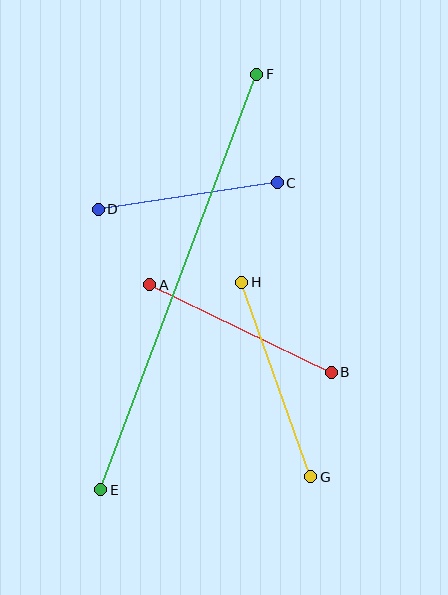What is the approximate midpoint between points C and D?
The midpoint is at approximately (188, 196) pixels.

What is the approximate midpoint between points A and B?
The midpoint is at approximately (241, 329) pixels.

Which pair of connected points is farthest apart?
Points E and F are farthest apart.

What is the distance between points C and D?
The distance is approximately 181 pixels.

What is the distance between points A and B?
The distance is approximately 202 pixels.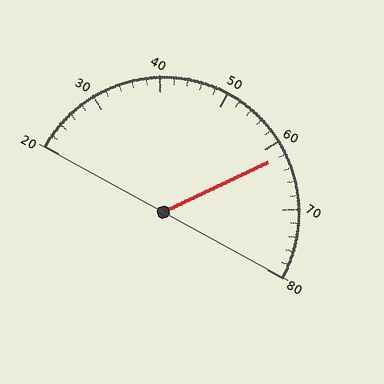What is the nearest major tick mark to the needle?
The nearest major tick mark is 60.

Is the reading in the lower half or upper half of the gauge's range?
The reading is in the upper half of the range (20 to 80).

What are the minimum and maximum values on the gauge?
The gauge ranges from 20 to 80.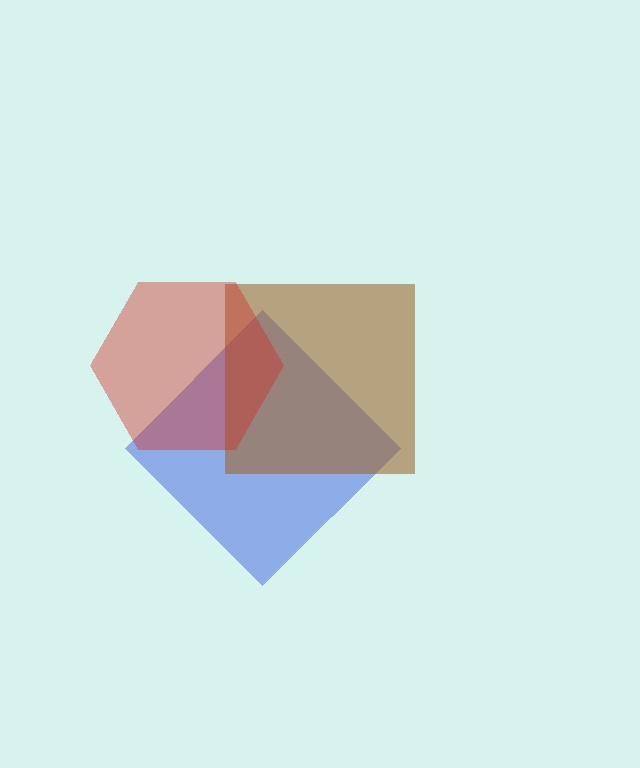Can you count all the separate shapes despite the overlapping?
Yes, there are 3 separate shapes.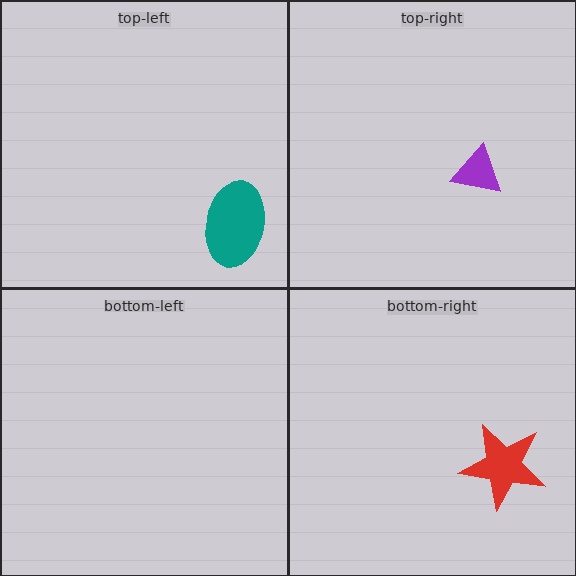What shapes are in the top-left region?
The teal ellipse.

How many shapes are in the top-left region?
1.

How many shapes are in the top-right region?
1.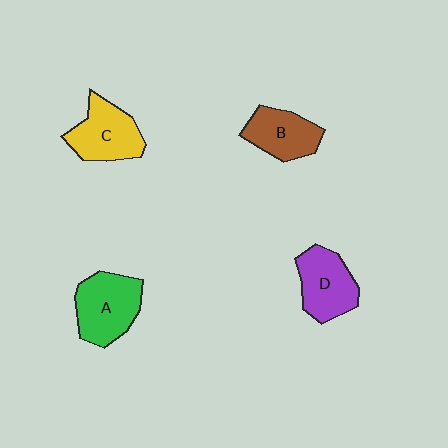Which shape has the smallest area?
Shape B (brown).